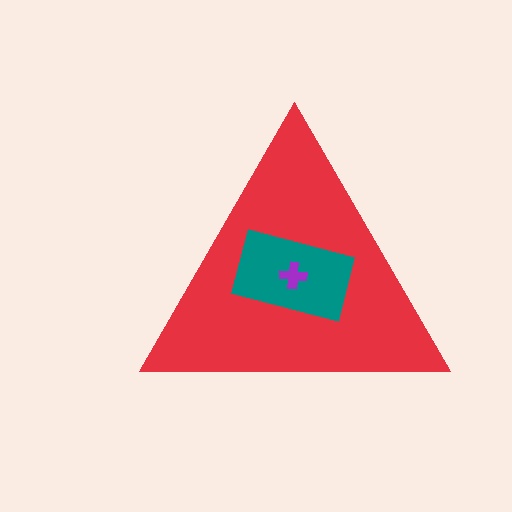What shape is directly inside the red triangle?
The teal rectangle.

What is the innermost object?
The purple cross.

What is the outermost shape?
The red triangle.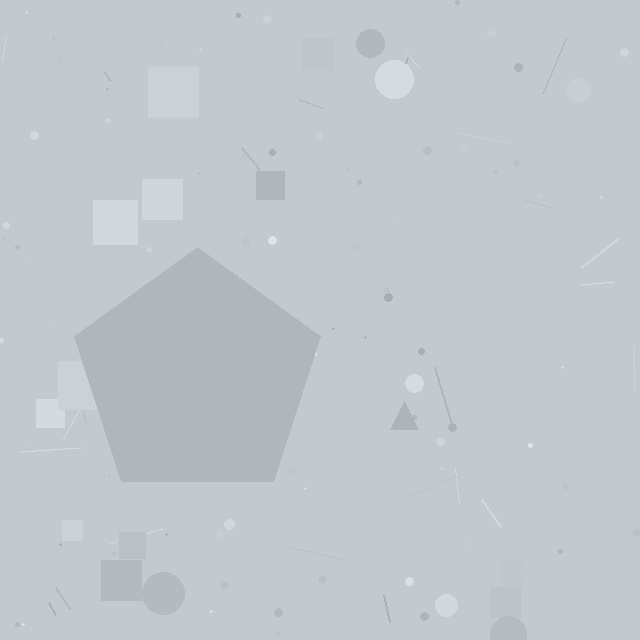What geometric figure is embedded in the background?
A pentagon is embedded in the background.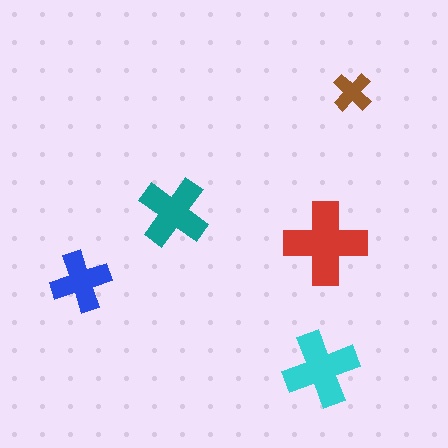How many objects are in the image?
There are 5 objects in the image.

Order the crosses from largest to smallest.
the red one, the cyan one, the teal one, the blue one, the brown one.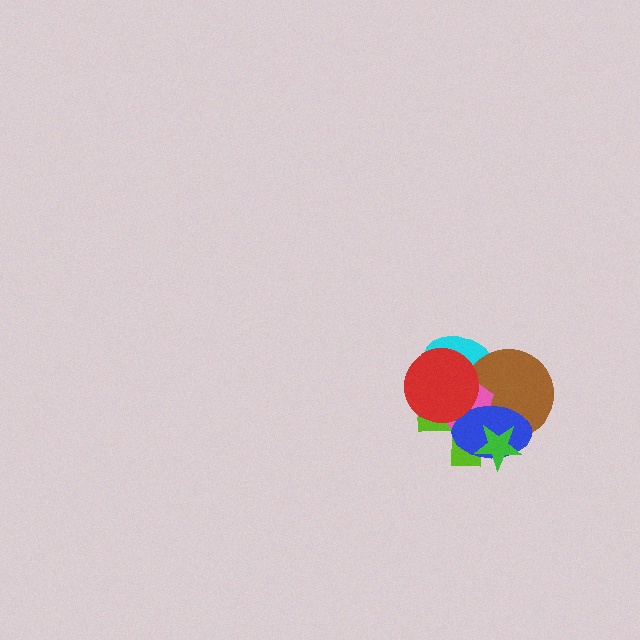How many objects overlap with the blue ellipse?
5 objects overlap with the blue ellipse.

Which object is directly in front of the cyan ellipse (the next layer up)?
The lime cross is directly in front of the cyan ellipse.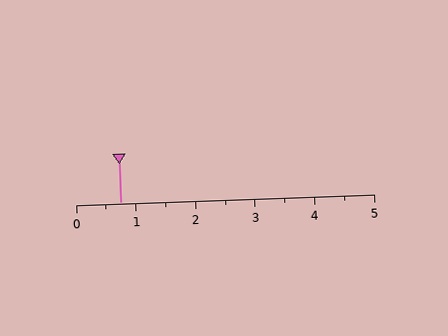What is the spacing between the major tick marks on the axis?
The major ticks are spaced 1 apart.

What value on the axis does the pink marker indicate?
The marker indicates approximately 0.8.